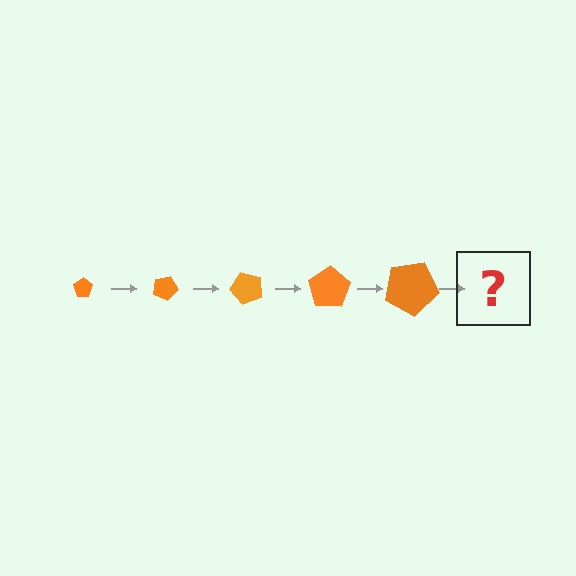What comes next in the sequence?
The next element should be a pentagon, larger than the previous one and rotated 125 degrees from the start.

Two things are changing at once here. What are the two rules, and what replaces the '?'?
The two rules are that the pentagon grows larger each step and it rotates 25 degrees each step. The '?' should be a pentagon, larger than the previous one and rotated 125 degrees from the start.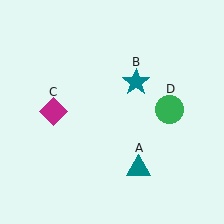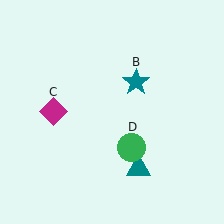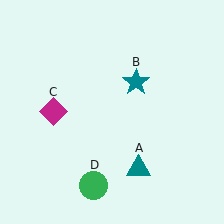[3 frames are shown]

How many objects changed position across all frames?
1 object changed position: green circle (object D).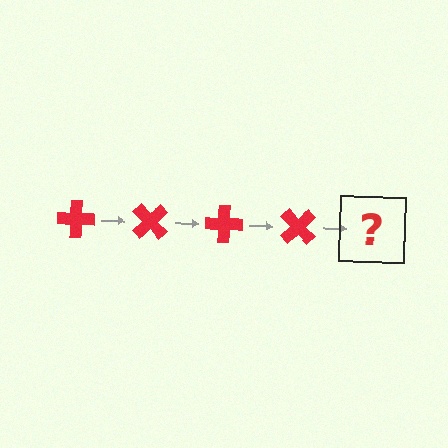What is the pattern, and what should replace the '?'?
The pattern is that the cross rotates 45 degrees each step. The '?' should be a red cross rotated 180 degrees.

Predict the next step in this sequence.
The next step is a red cross rotated 180 degrees.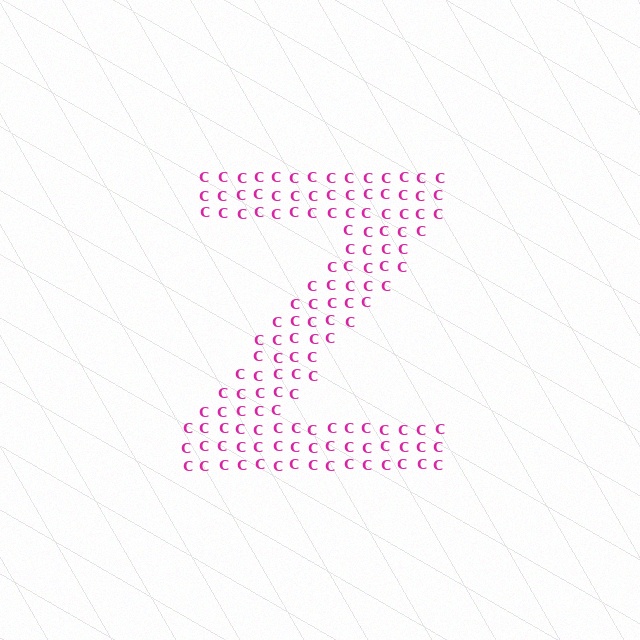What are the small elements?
The small elements are letter C's.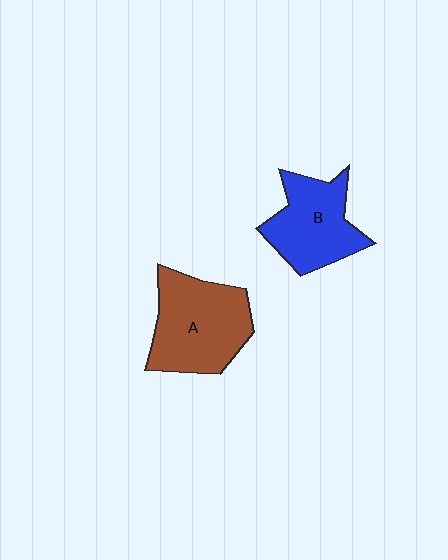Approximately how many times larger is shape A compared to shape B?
Approximately 1.2 times.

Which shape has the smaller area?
Shape B (blue).